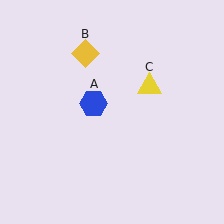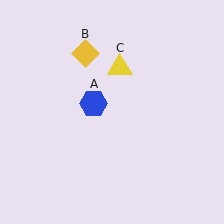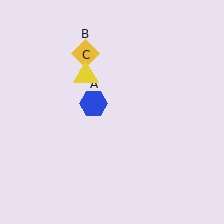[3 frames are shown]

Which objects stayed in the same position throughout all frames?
Blue hexagon (object A) and yellow diamond (object B) remained stationary.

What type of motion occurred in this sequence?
The yellow triangle (object C) rotated counterclockwise around the center of the scene.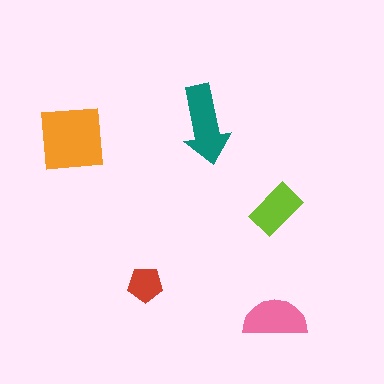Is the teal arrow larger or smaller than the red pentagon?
Larger.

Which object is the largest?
The orange square.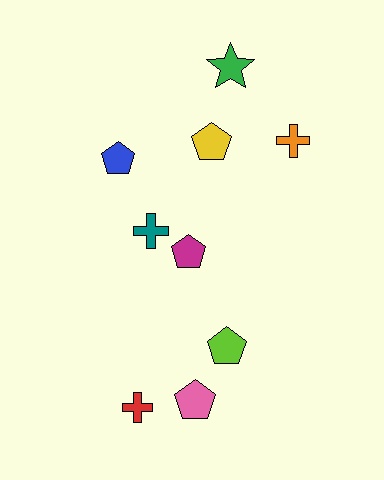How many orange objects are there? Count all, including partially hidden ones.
There is 1 orange object.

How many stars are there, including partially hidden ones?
There is 1 star.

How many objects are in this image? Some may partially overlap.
There are 9 objects.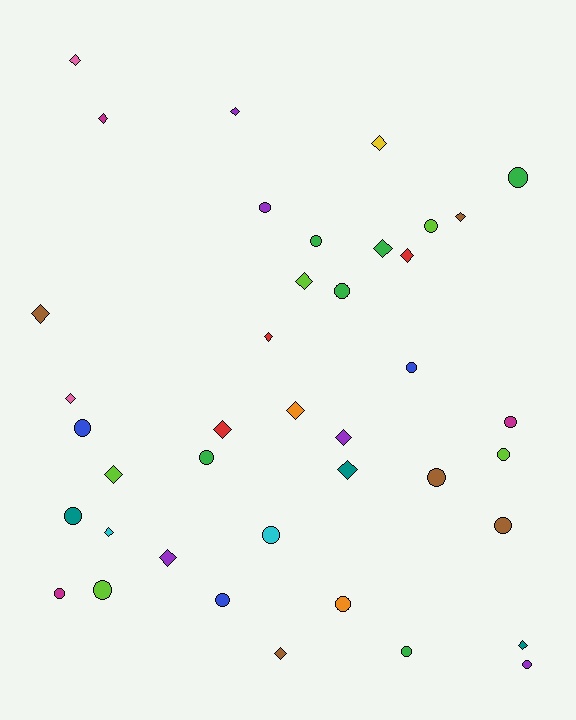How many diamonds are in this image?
There are 20 diamonds.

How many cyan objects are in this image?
There are 2 cyan objects.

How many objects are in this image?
There are 40 objects.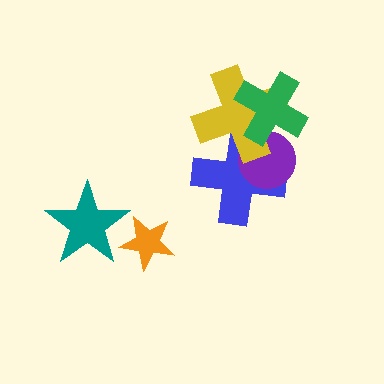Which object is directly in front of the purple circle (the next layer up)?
The yellow cross is directly in front of the purple circle.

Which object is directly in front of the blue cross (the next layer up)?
The purple circle is directly in front of the blue cross.